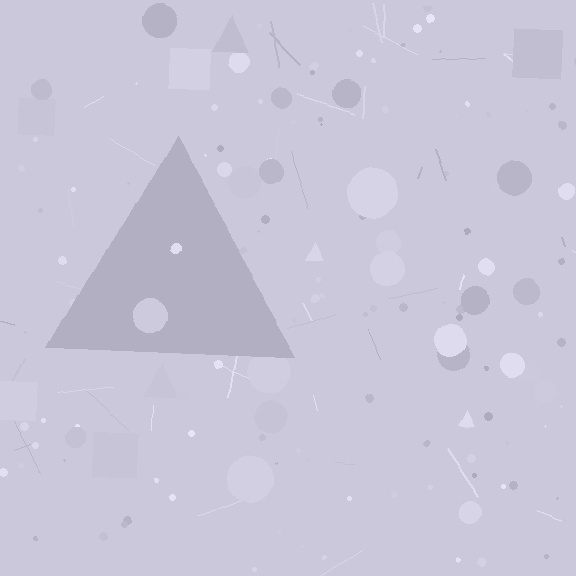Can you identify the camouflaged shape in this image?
The camouflaged shape is a triangle.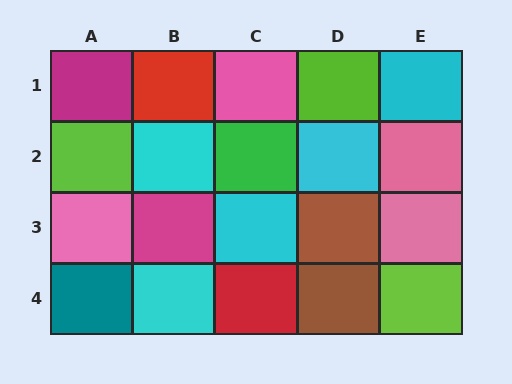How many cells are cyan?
5 cells are cyan.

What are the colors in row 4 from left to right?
Teal, cyan, red, brown, lime.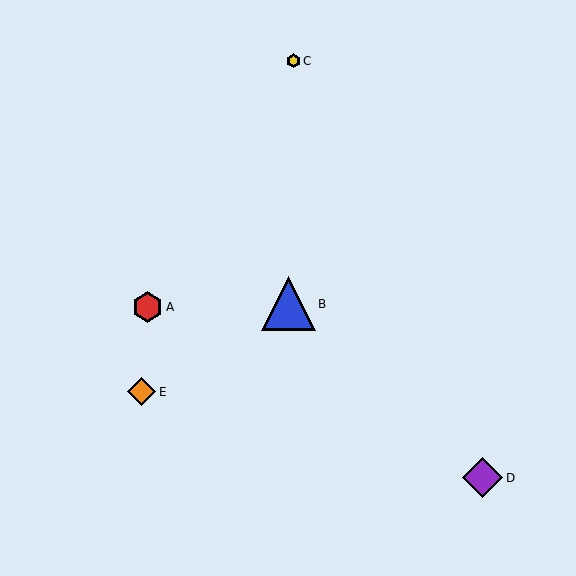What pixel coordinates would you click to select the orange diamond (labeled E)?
Click at (142, 392) to select the orange diamond E.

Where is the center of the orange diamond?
The center of the orange diamond is at (142, 392).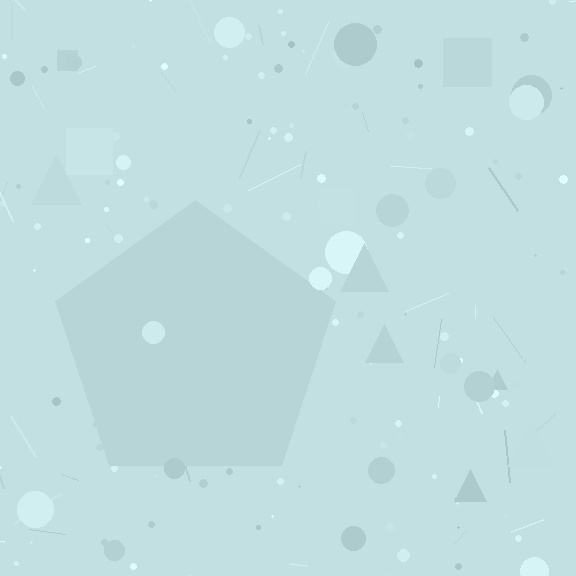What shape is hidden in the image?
A pentagon is hidden in the image.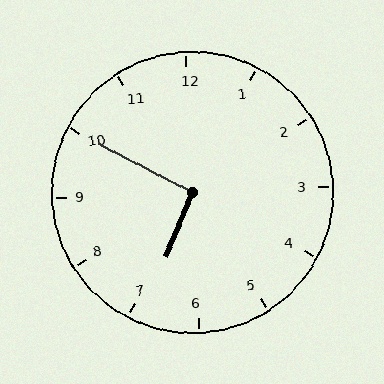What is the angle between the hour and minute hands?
Approximately 95 degrees.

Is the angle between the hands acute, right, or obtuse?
It is right.